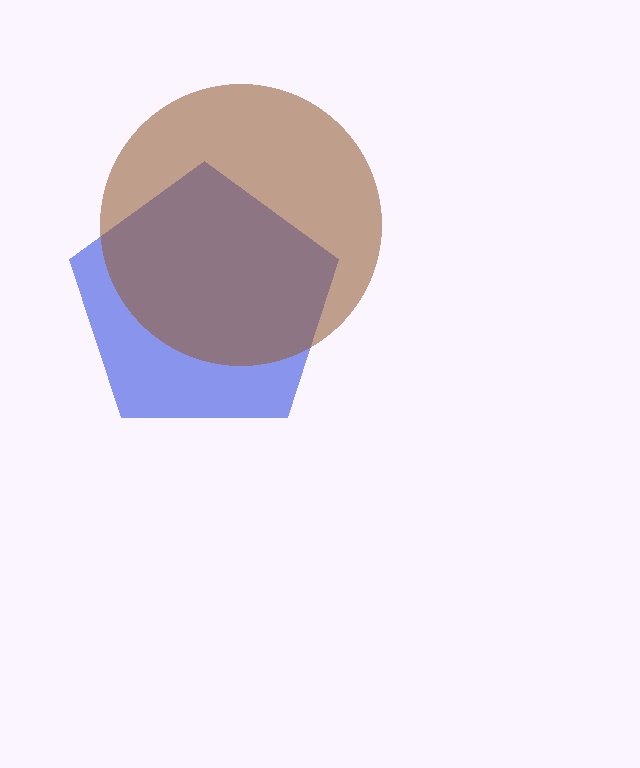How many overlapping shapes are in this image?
There are 2 overlapping shapes in the image.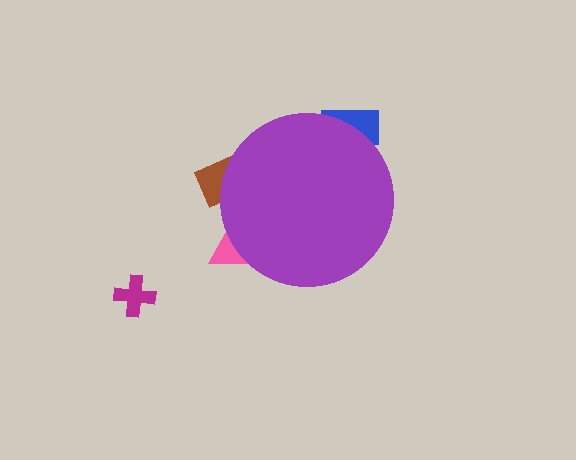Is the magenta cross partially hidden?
No, the magenta cross is fully visible.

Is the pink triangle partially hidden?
Yes, the pink triangle is partially hidden behind the purple circle.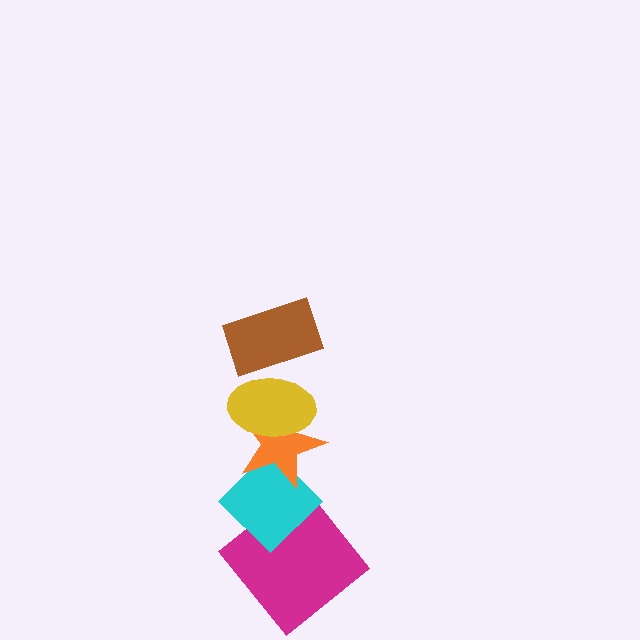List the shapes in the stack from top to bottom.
From top to bottom: the brown rectangle, the yellow ellipse, the orange star, the cyan diamond, the magenta diamond.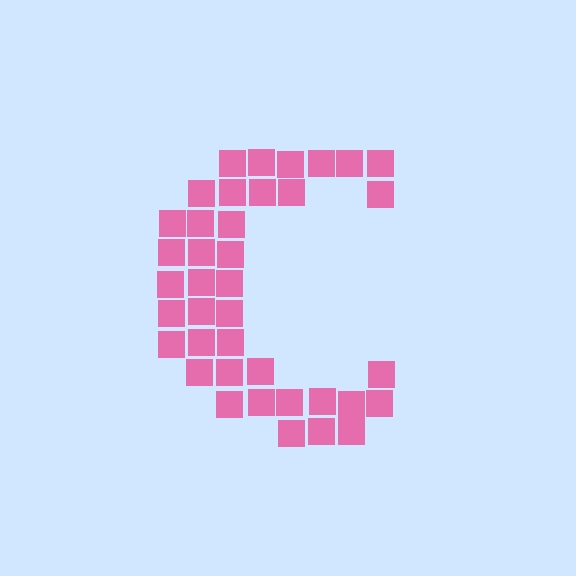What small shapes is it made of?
It is made of small squares.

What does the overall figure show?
The overall figure shows the letter C.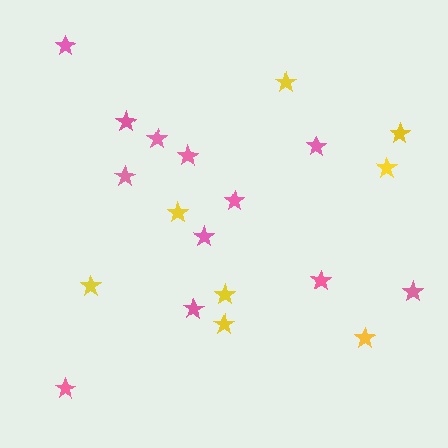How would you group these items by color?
There are 2 groups: one group of yellow stars (8) and one group of pink stars (12).